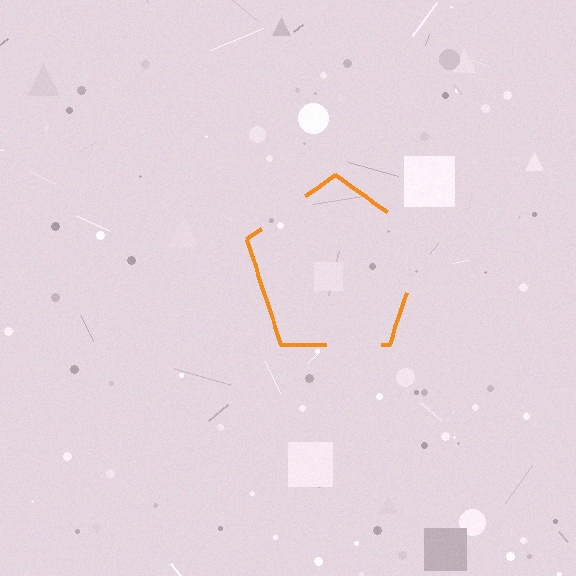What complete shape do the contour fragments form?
The contour fragments form a pentagon.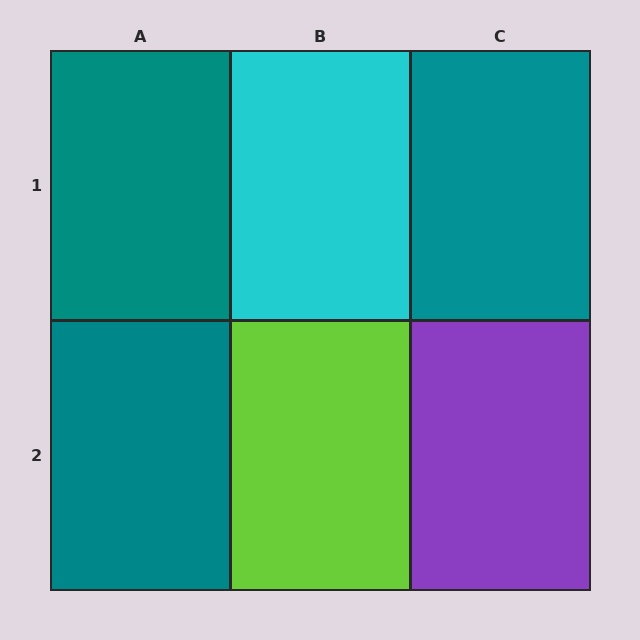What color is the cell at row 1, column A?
Teal.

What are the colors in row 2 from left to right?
Teal, lime, purple.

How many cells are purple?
1 cell is purple.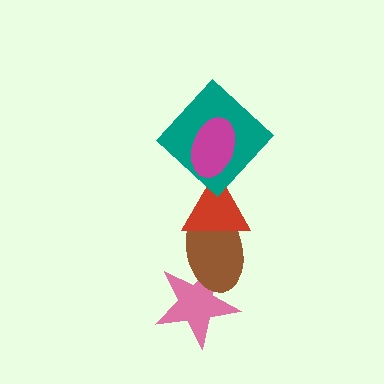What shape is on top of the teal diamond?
The magenta ellipse is on top of the teal diamond.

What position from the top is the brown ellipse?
The brown ellipse is 4th from the top.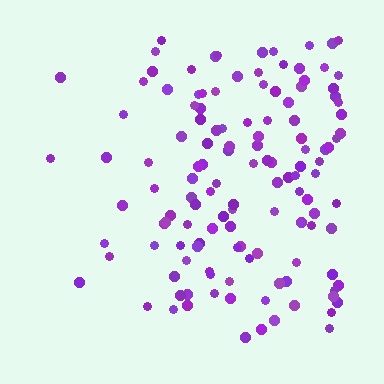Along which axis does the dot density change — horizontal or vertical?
Horizontal.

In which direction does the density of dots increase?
From left to right, with the right side densest.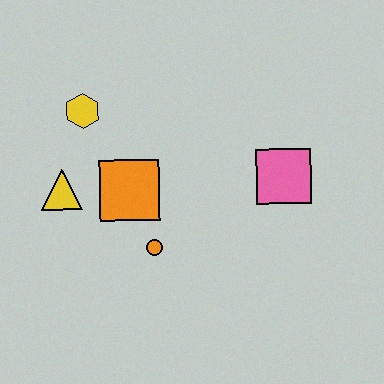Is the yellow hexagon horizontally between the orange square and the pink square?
No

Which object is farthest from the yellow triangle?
The pink square is farthest from the yellow triangle.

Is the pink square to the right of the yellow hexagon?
Yes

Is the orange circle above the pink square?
No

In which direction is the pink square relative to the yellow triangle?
The pink square is to the right of the yellow triangle.